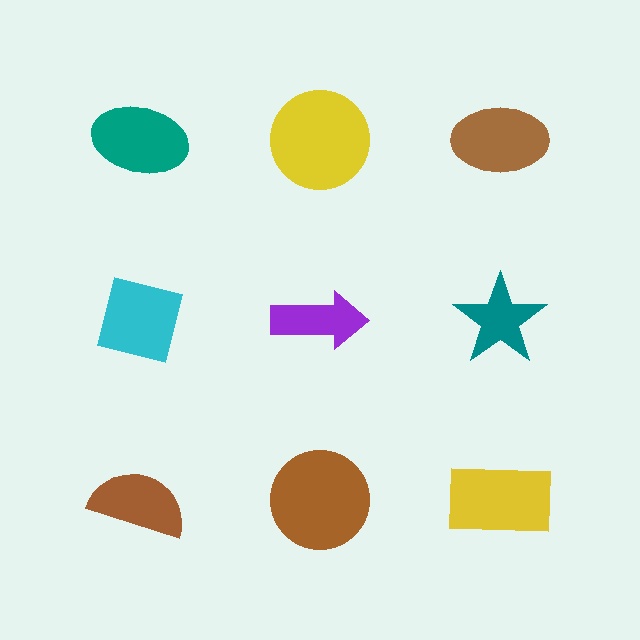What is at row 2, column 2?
A purple arrow.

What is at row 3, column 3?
A yellow rectangle.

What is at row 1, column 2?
A yellow circle.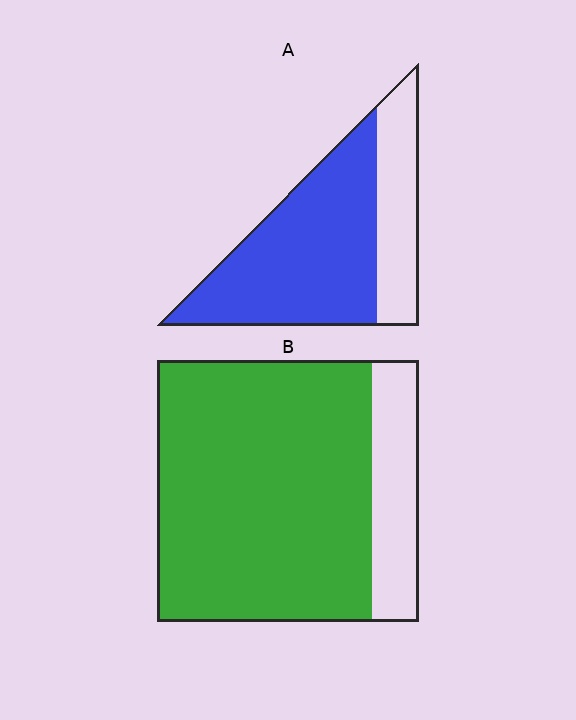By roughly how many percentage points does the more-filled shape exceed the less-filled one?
By roughly 10 percentage points (B over A).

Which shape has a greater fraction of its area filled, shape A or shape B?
Shape B.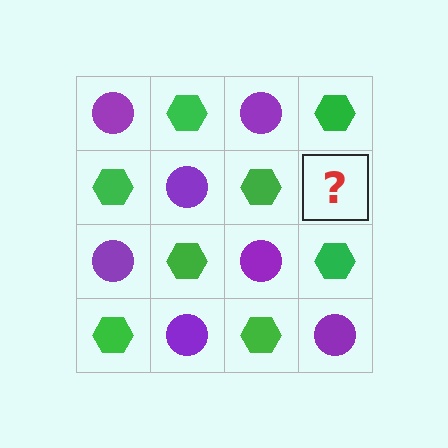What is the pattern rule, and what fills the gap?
The rule is that it alternates purple circle and green hexagon in a checkerboard pattern. The gap should be filled with a purple circle.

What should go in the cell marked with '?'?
The missing cell should contain a purple circle.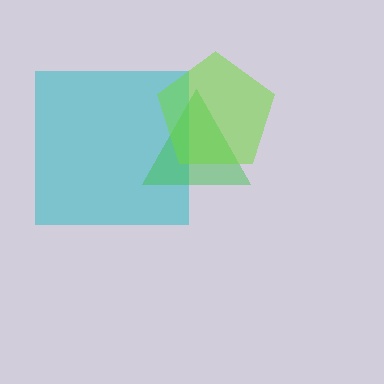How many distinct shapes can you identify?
There are 3 distinct shapes: a cyan square, a green triangle, a lime pentagon.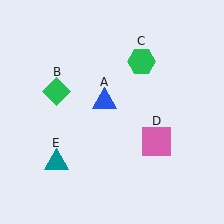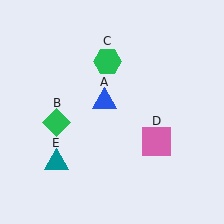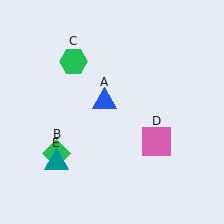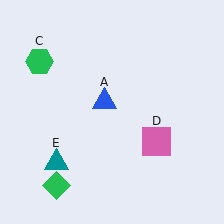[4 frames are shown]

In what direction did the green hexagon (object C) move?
The green hexagon (object C) moved left.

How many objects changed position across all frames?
2 objects changed position: green diamond (object B), green hexagon (object C).